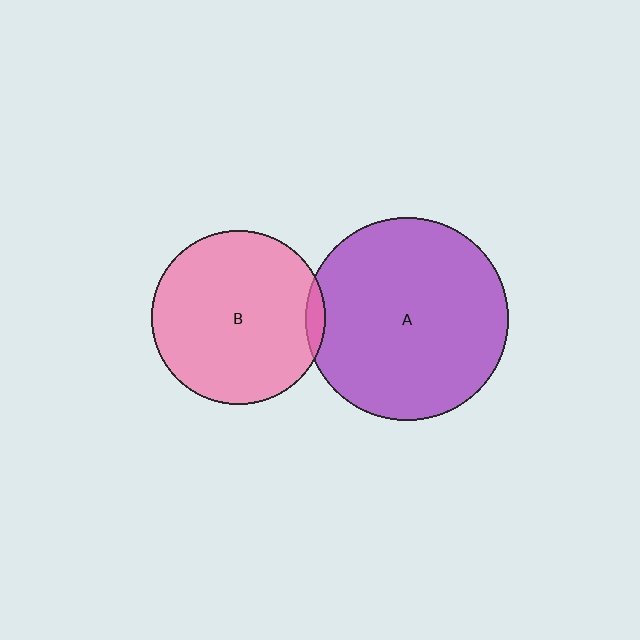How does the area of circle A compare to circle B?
Approximately 1.4 times.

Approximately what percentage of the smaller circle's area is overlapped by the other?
Approximately 5%.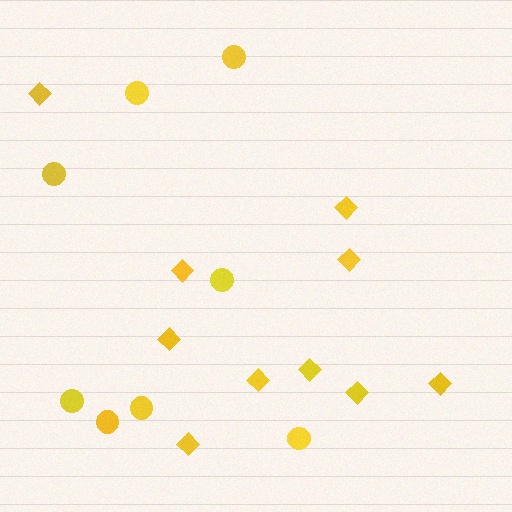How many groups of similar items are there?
There are 2 groups: one group of diamonds (10) and one group of circles (8).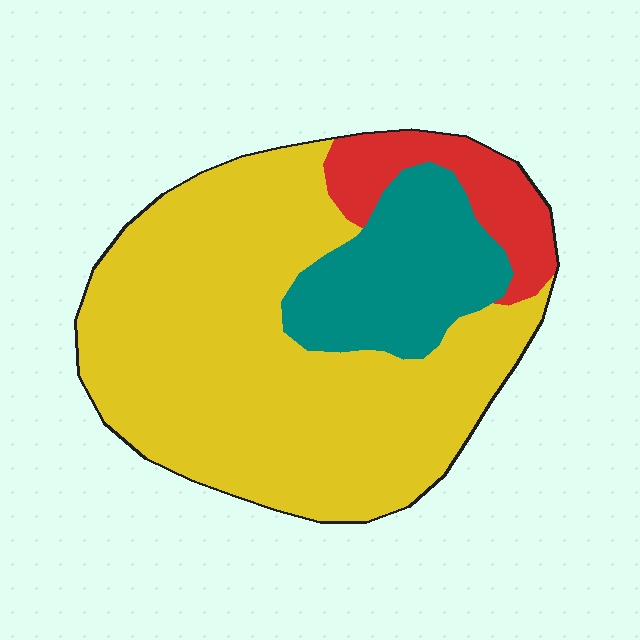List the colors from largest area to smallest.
From largest to smallest: yellow, teal, red.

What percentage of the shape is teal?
Teal takes up about one fifth (1/5) of the shape.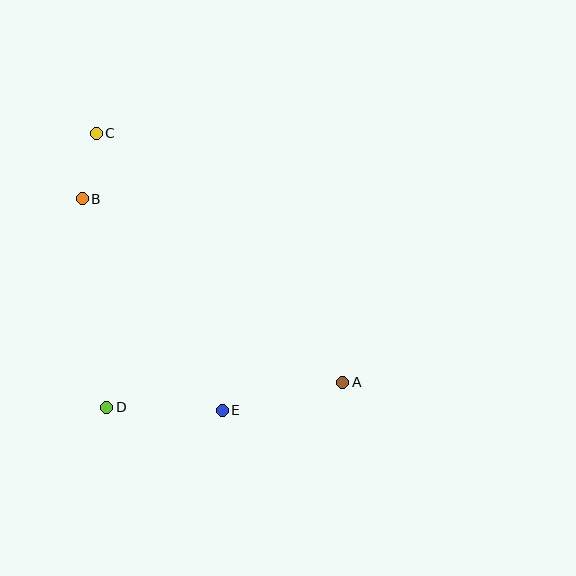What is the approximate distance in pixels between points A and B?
The distance between A and B is approximately 319 pixels.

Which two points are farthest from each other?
Points A and C are farthest from each other.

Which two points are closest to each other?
Points B and C are closest to each other.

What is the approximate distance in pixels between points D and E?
The distance between D and E is approximately 116 pixels.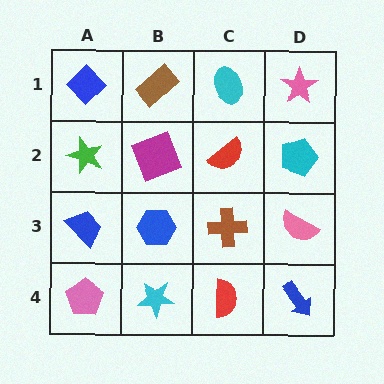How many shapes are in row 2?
4 shapes.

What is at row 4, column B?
A cyan star.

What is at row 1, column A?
A blue diamond.